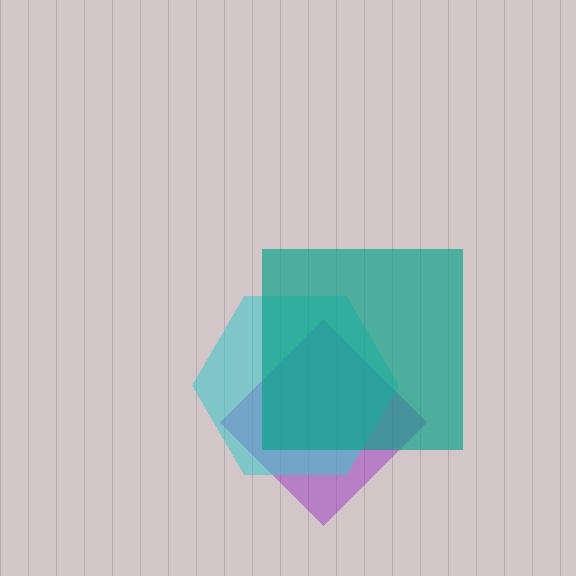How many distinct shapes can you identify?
There are 3 distinct shapes: a purple diamond, a cyan hexagon, a teal square.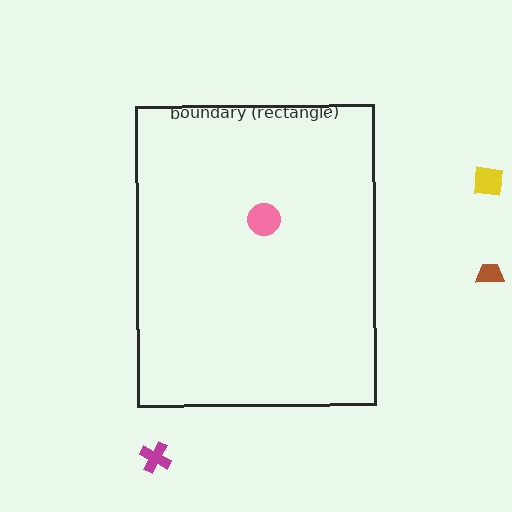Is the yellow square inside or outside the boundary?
Outside.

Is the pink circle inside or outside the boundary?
Inside.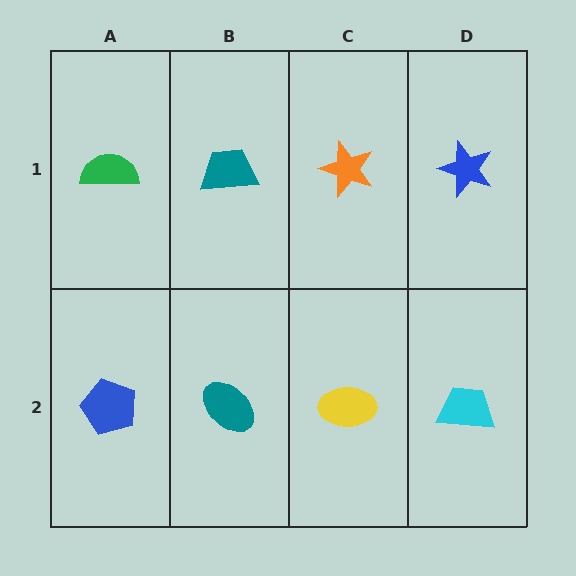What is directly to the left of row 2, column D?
A yellow ellipse.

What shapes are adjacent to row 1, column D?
A cyan trapezoid (row 2, column D), an orange star (row 1, column C).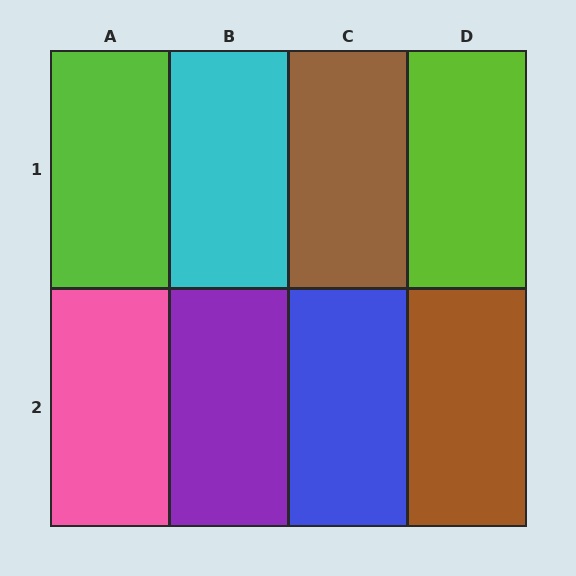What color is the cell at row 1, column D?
Lime.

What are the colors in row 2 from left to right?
Pink, purple, blue, brown.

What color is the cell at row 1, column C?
Brown.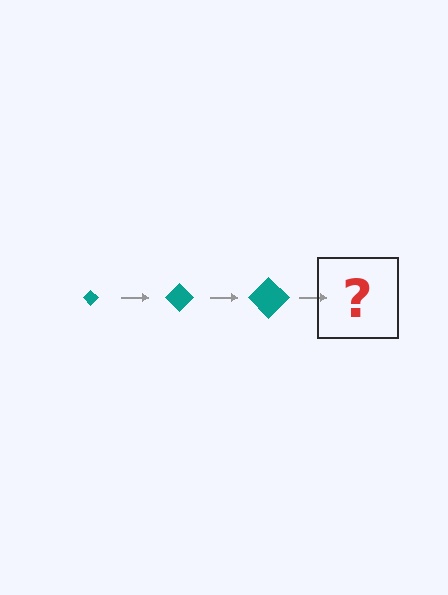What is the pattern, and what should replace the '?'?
The pattern is that the diamond gets progressively larger each step. The '?' should be a teal diamond, larger than the previous one.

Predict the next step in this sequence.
The next step is a teal diamond, larger than the previous one.